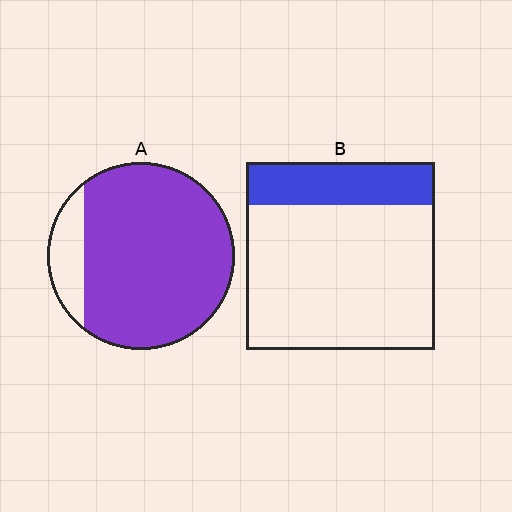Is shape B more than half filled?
No.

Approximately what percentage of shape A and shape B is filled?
A is approximately 85% and B is approximately 25%.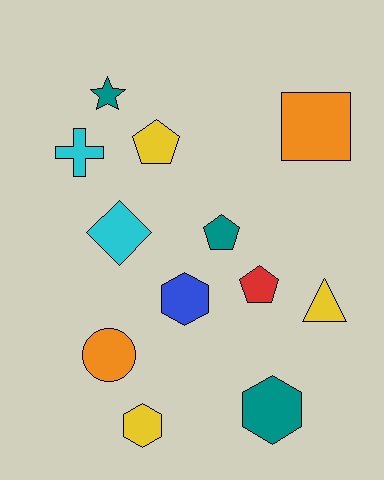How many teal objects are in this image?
There are 3 teal objects.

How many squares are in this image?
There is 1 square.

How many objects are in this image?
There are 12 objects.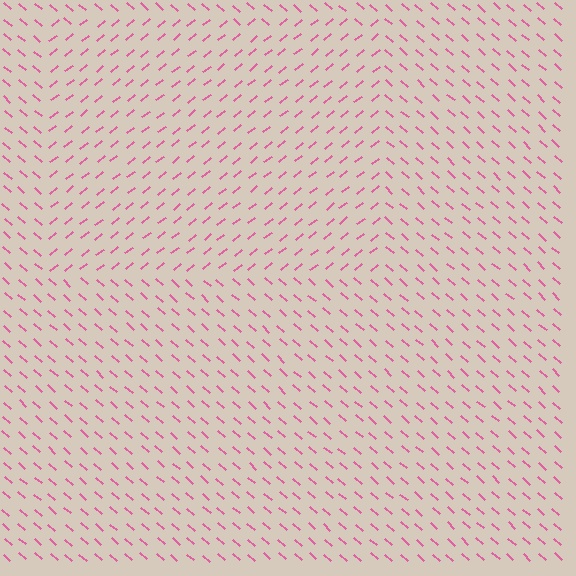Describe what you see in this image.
The image is filled with small pink line segments. A rectangle region in the image has lines oriented differently from the surrounding lines, creating a visible texture boundary.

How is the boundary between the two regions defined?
The boundary is defined purely by a change in line orientation (approximately 81 degrees difference). All lines are the same color and thickness.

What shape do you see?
I see a rectangle.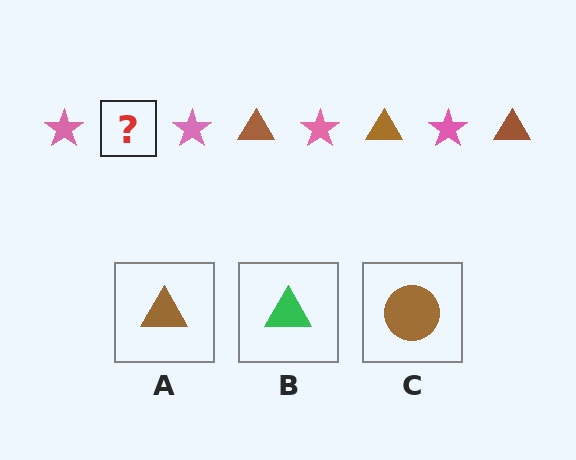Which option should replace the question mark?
Option A.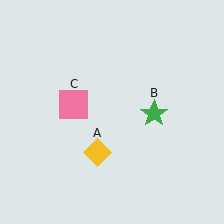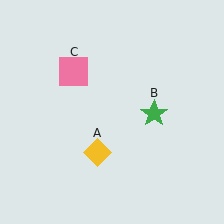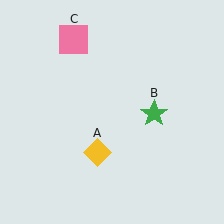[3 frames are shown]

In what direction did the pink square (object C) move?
The pink square (object C) moved up.